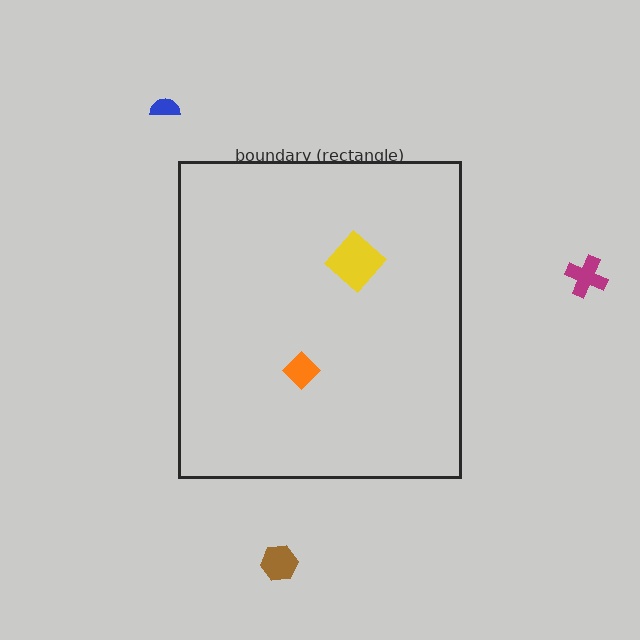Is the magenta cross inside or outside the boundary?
Outside.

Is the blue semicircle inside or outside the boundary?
Outside.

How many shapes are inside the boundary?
2 inside, 3 outside.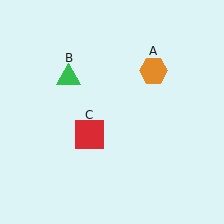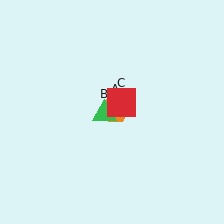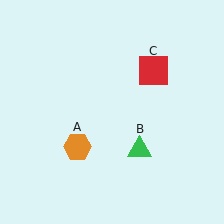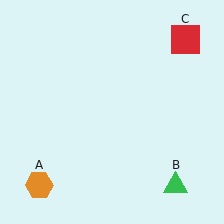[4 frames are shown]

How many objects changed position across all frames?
3 objects changed position: orange hexagon (object A), green triangle (object B), red square (object C).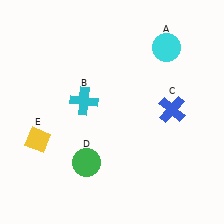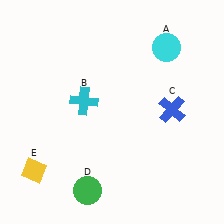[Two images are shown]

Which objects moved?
The objects that moved are: the green circle (D), the yellow diamond (E).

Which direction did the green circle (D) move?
The green circle (D) moved down.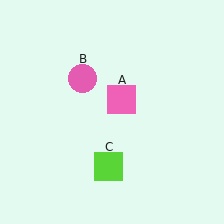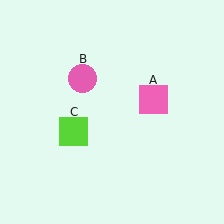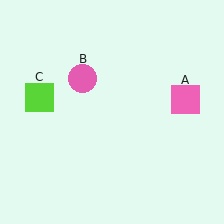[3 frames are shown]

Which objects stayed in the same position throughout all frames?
Pink circle (object B) remained stationary.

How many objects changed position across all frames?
2 objects changed position: pink square (object A), lime square (object C).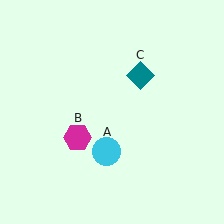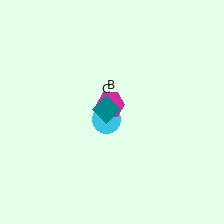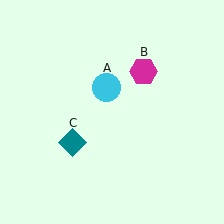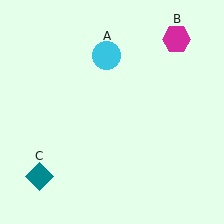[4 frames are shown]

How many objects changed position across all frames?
3 objects changed position: cyan circle (object A), magenta hexagon (object B), teal diamond (object C).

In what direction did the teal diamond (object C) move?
The teal diamond (object C) moved down and to the left.